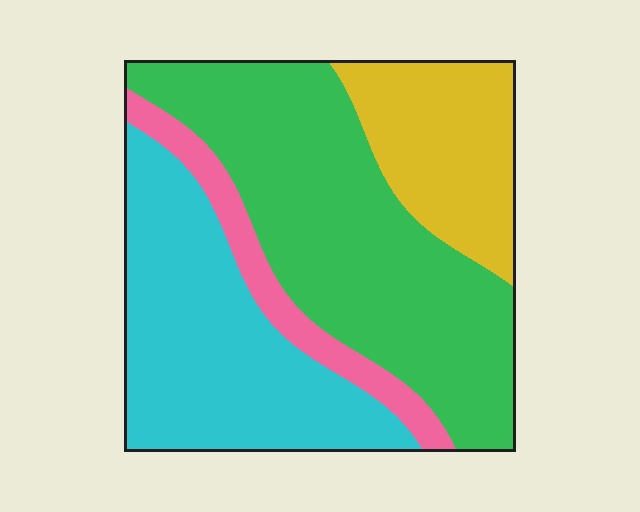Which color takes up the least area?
Pink, at roughly 10%.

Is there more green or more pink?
Green.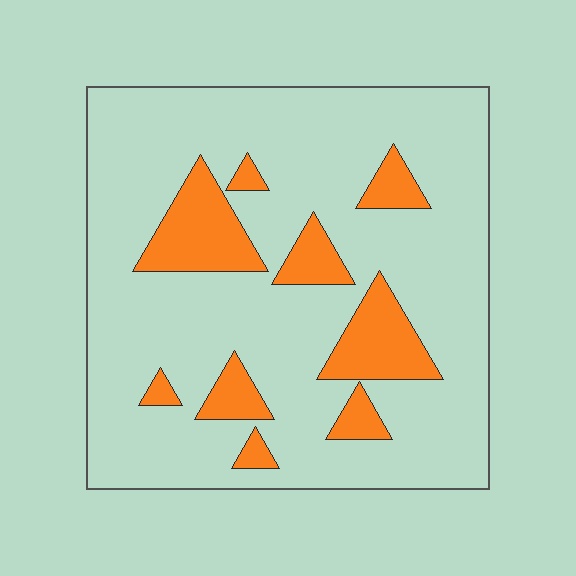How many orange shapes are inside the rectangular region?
9.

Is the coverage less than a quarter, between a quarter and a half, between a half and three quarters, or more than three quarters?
Less than a quarter.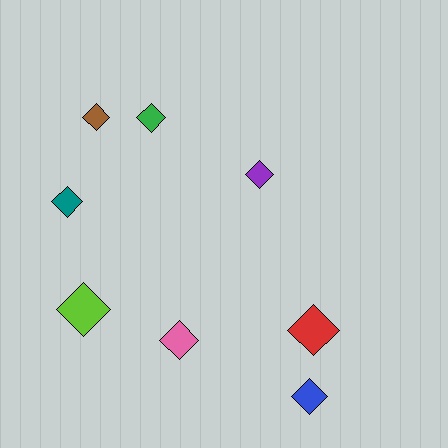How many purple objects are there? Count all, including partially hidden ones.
There is 1 purple object.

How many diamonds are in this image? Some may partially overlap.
There are 8 diamonds.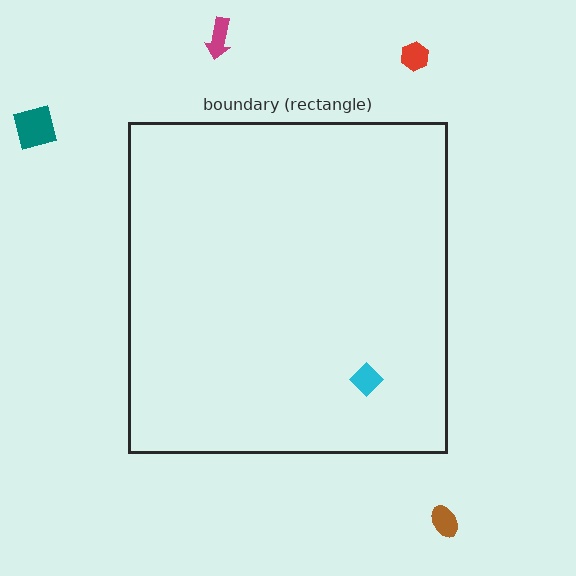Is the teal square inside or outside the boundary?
Outside.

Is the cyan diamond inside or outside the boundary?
Inside.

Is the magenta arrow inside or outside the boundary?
Outside.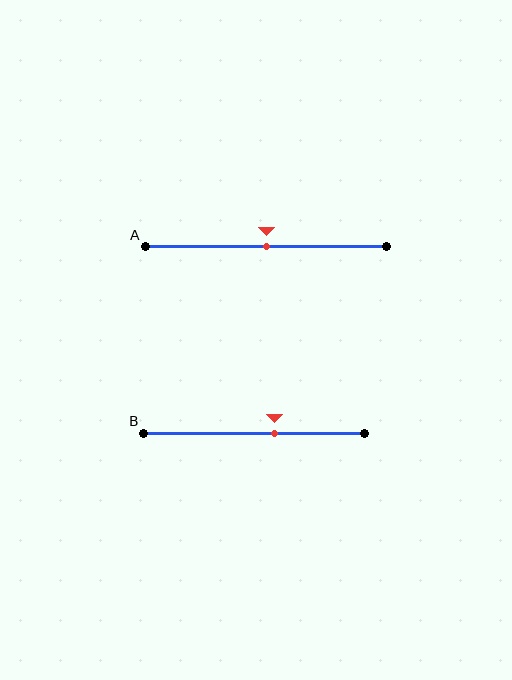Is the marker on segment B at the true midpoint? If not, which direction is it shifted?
No, the marker on segment B is shifted to the right by about 9% of the segment length.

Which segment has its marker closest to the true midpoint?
Segment A has its marker closest to the true midpoint.